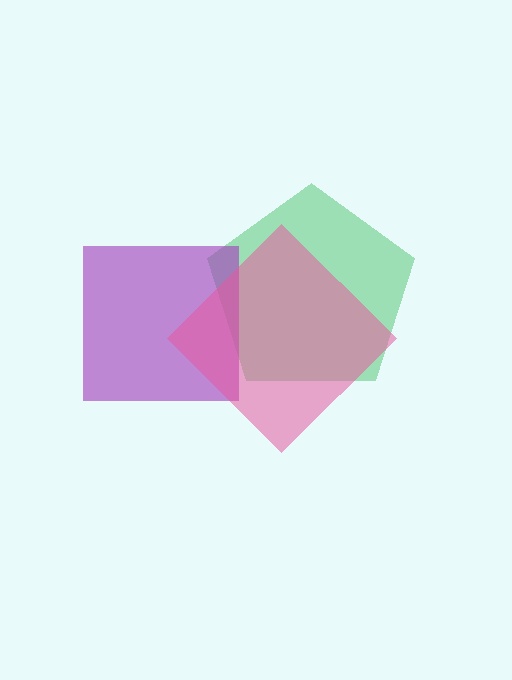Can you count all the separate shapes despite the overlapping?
Yes, there are 3 separate shapes.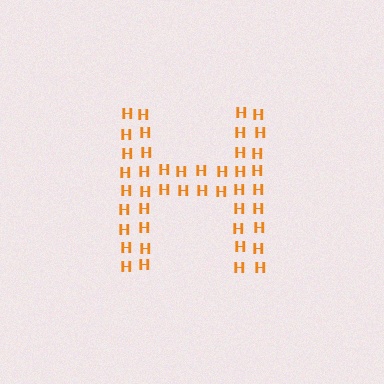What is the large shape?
The large shape is the letter H.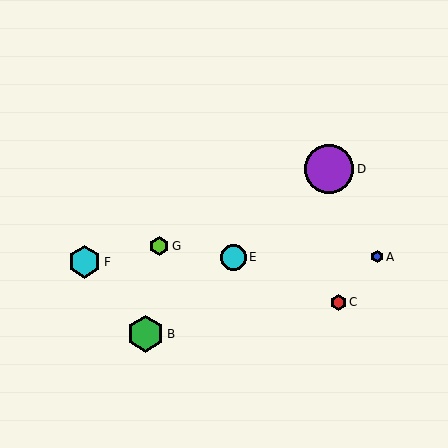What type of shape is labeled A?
Shape A is a blue hexagon.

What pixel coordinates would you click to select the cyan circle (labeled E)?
Click at (234, 257) to select the cyan circle E.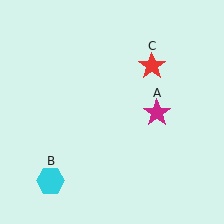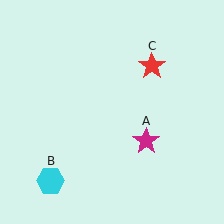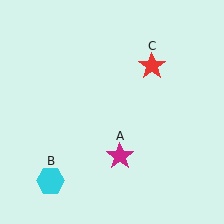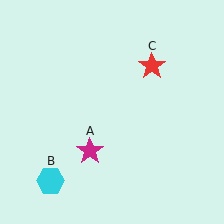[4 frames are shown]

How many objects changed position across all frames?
1 object changed position: magenta star (object A).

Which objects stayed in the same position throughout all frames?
Cyan hexagon (object B) and red star (object C) remained stationary.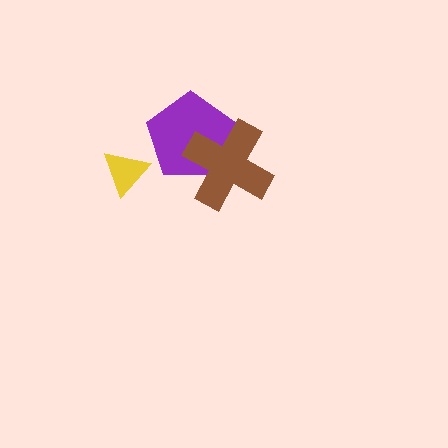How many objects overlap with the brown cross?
1 object overlaps with the brown cross.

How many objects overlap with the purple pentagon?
1 object overlaps with the purple pentagon.